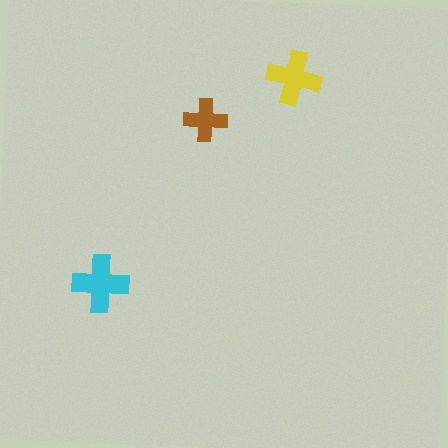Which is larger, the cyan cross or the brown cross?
The cyan one.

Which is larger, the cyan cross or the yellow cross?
The cyan one.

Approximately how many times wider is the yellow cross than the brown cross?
About 1.5 times wider.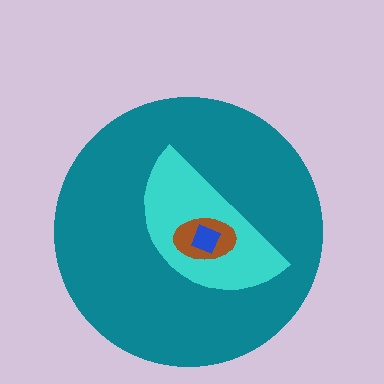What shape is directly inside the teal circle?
The cyan semicircle.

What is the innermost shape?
The blue square.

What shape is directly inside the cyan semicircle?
The brown ellipse.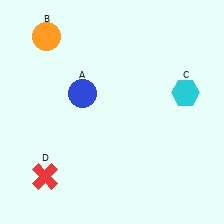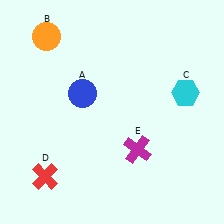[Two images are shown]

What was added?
A magenta cross (E) was added in Image 2.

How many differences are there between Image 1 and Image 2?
There is 1 difference between the two images.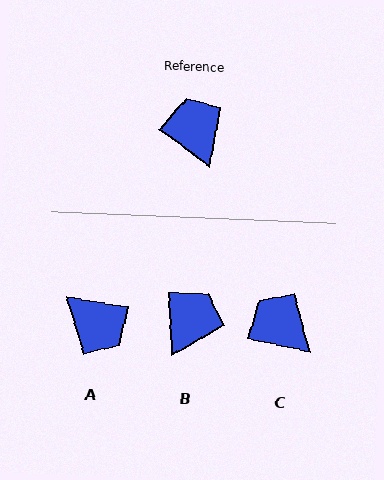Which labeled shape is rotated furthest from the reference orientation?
A, about 152 degrees away.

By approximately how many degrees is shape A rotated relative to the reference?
Approximately 152 degrees clockwise.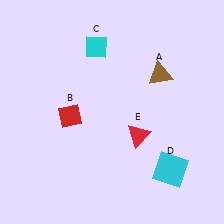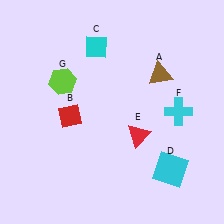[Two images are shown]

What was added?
A cyan cross (F), a lime hexagon (G) were added in Image 2.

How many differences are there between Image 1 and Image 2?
There are 2 differences between the two images.